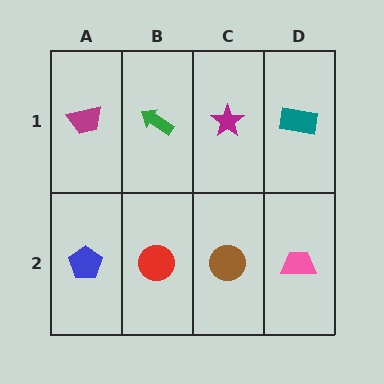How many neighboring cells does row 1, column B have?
3.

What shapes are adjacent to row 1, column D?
A pink trapezoid (row 2, column D), a magenta star (row 1, column C).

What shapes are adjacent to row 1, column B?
A red circle (row 2, column B), a magenta trapezoid (row 1, column A), a magenta star (row 1, column C).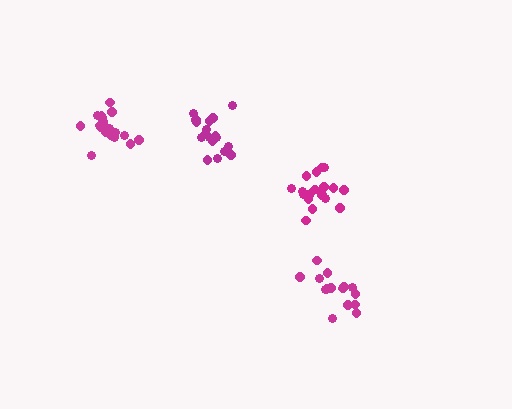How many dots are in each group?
Group 1: 15 dots, Group 2: 18 dots, Group 3: 18 dots, Group 4: 20 dots (71 total).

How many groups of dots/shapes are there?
There are 4 groups.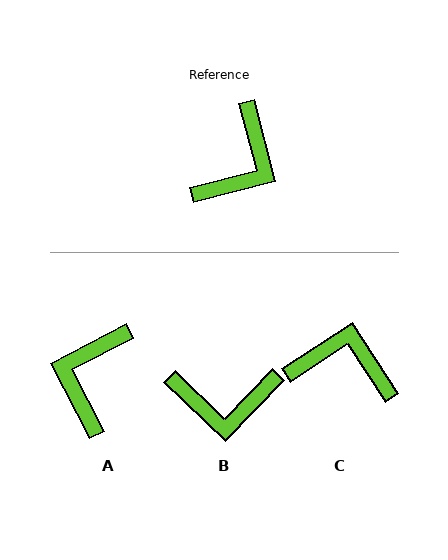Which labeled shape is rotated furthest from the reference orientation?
A, about 167 degrees away.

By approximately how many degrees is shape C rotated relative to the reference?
Approximately 109 degrees counter-clockwise.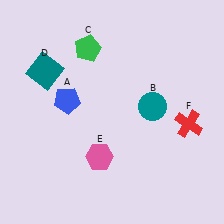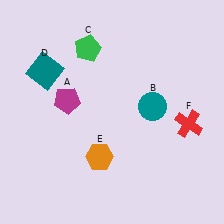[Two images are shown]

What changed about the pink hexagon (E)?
In Image 1, E is pink. In Image 2, it changed to orange.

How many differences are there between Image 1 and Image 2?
There are 2 differences between the two images.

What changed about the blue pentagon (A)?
In Image 1, A is blue. In Image 2, it changed to magenta.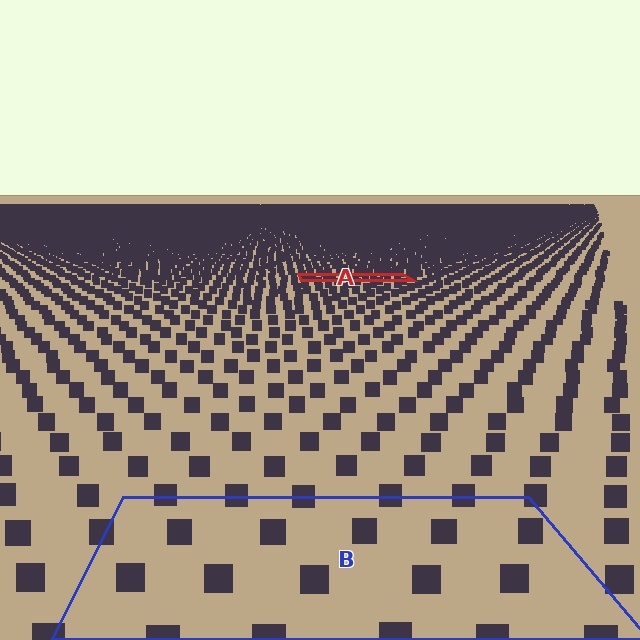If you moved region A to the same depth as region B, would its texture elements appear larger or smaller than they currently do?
They would appear larger. At a closer depth, the same texture elements are projected at a bigger on-screen size.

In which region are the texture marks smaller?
The texture marks are smaller in region A, because it is farther away.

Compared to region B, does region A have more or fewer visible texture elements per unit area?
Region A has more texture elements per unit area — they are packed more densely because it is farther away.